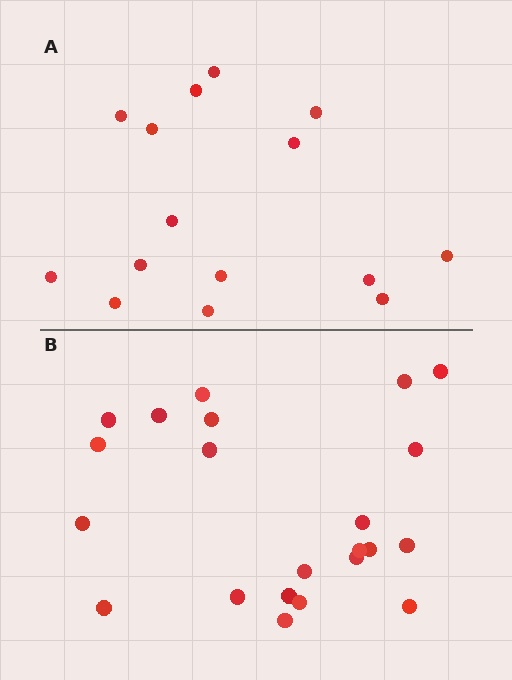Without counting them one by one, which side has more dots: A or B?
Region B (the bottom region) has more dots.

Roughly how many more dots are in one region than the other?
Region B has roughly 8 or so more dots than region A.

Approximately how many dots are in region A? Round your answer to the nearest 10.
About 20 dots. (The exact count is 15, which rounds to 20.)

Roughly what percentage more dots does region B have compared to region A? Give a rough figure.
About 45% more.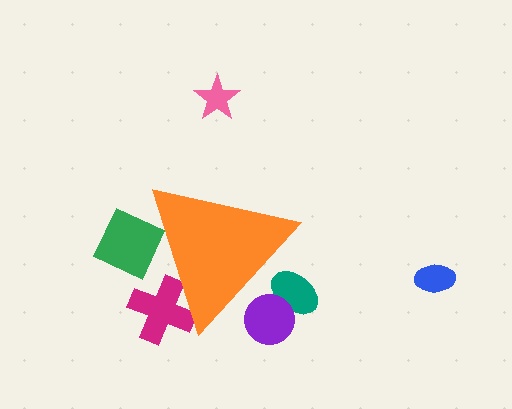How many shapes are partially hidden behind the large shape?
4 shapes are partially hidden.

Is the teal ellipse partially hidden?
Yes, the teal ellipse is partially hidden behind the orange triangle.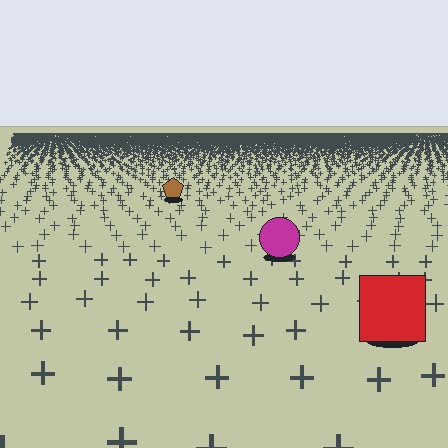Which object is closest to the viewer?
The red square is closest. The texture marks near it are larger and more spread out.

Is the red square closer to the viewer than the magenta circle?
Yes. The red square is closer — you can tell from the texture gradient: the ground texture is coarser near it.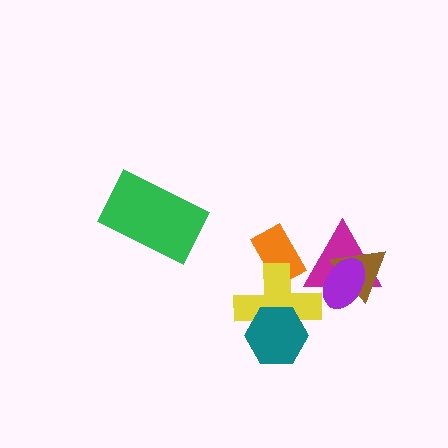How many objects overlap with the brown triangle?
2 objects overlap with the brown triangle.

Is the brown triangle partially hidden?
Yes, it is partially covered by another shape.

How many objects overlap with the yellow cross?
3 objects overlap with the yellow cross.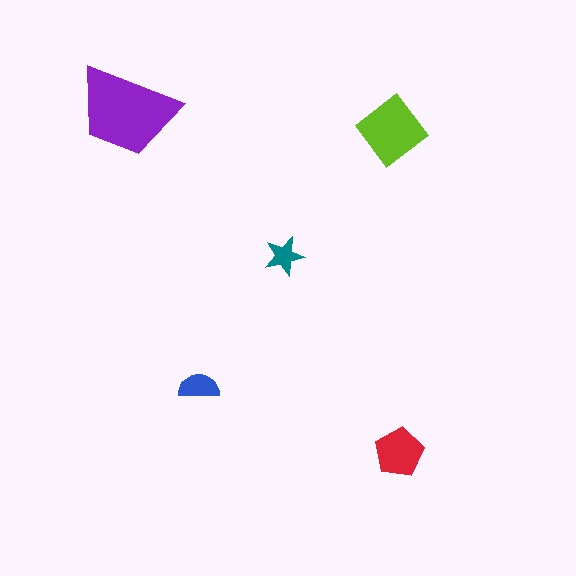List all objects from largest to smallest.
The purple trapezoid, the lime diamond, the red pentagon, the blue semicircle, the teal star.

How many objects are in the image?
There are 5 objects in the image.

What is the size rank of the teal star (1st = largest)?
5th.